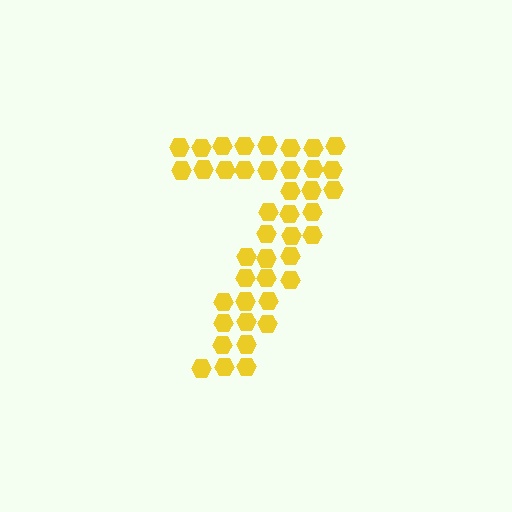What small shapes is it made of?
It is made of small hexagons.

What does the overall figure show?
The overall figure shows the digit 7.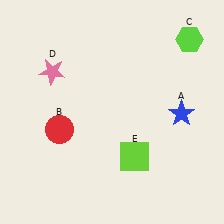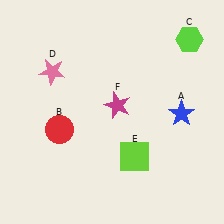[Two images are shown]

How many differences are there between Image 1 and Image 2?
There is 1 difference between the two images.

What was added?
A magenta star (F) was added in Image 2.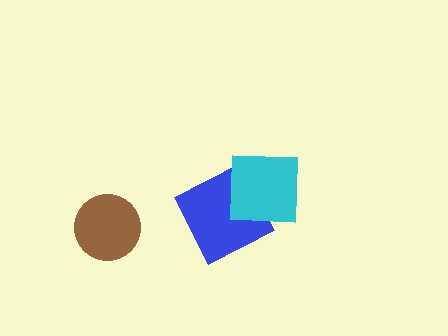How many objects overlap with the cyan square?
1 object overlaps with the cyan square.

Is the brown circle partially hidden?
No, no other shape covers it.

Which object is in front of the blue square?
The cyan square is in front of the blue square.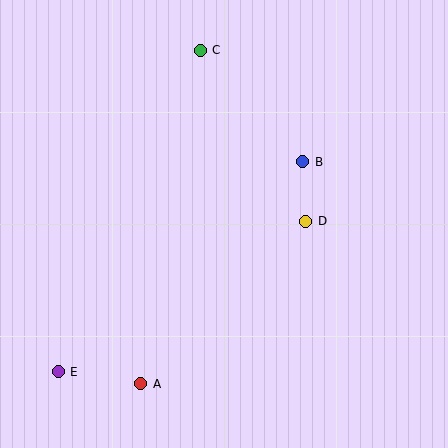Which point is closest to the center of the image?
Point D at (306, 221) is closest to the center.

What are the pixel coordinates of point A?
Point A is at (141, 384).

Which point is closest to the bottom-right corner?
Point D is closest to the bottom-right corner.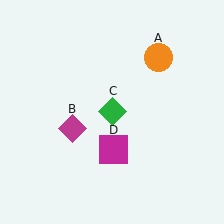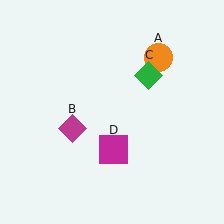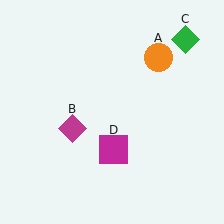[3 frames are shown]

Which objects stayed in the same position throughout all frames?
Orange circle (object A) and magenta diamond (object B) and magenta square (object D) remained stationary.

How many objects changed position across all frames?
1 object changed position: green diamond (object C).